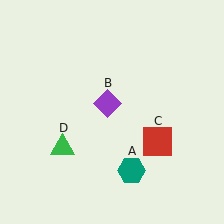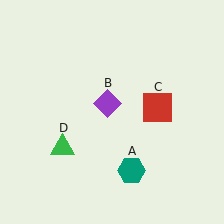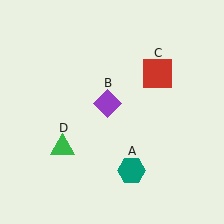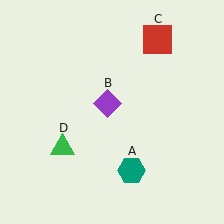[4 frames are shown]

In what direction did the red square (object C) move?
The red square (object C) moved up.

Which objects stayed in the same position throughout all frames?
Teal hexagon (object A) and purple diamond (object B) and green triangle (object D) remained stationary.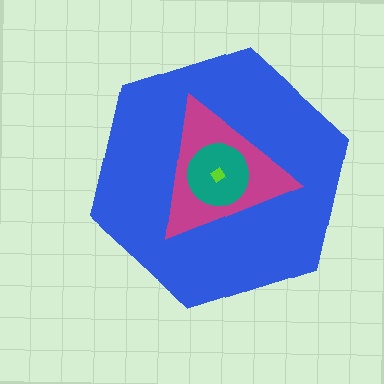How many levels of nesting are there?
4.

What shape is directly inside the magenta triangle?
The teal circle.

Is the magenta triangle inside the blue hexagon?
Yes.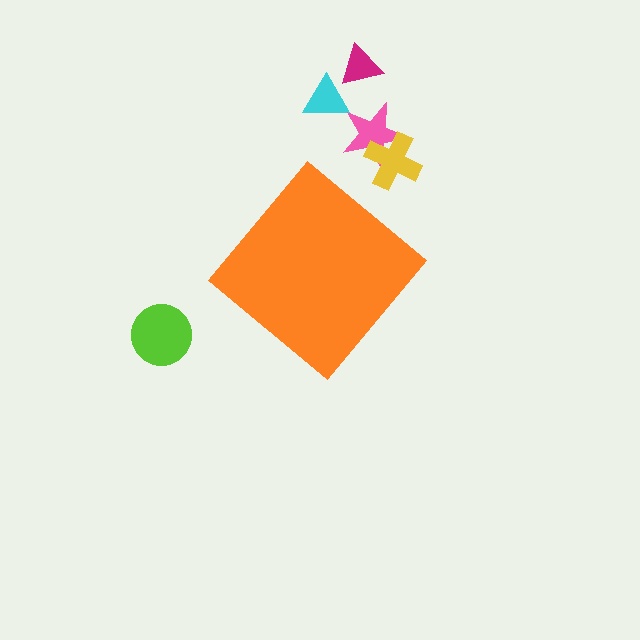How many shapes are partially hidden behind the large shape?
0 shapes are partially hidden.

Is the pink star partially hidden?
No, the pink star is fully visible.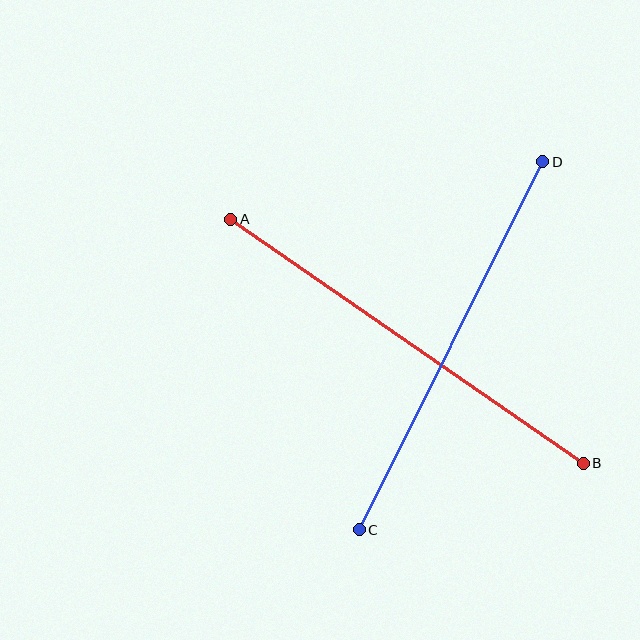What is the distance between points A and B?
The distance is approximately 429 pixels.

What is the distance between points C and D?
The distance is approximately 411 pixels.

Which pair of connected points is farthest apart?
Points A and B are farthest apart.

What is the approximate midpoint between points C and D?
The midpoint is at approximately (451, 346) pixels.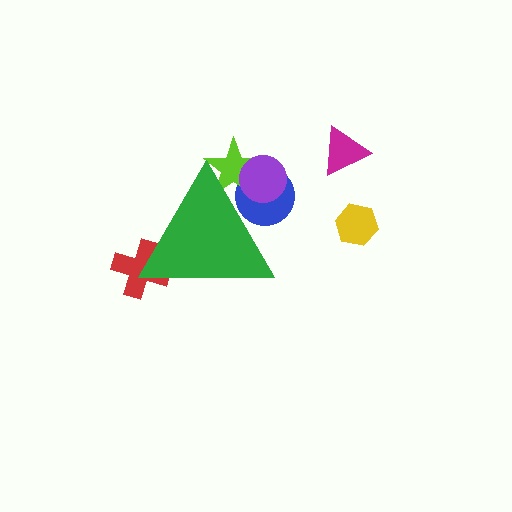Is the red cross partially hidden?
Yes, the red cross is partially hidden behind the green triangle.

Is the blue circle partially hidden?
Yes, the blue circle is partially hidden behind the green triangle.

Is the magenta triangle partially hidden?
No, the magenta triangle is fully visible.